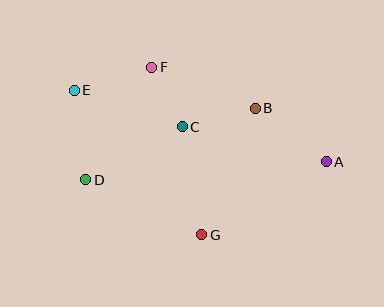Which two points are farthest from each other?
Points A and E are farthest from each other.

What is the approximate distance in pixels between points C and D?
The distance between C and D is approximately 110 pixels.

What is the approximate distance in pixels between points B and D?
The distance between B and D is approximately 184 pixels.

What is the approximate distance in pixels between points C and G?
The distance between C and G is approximately 110 pixels.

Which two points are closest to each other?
Points C and F are closest to each other.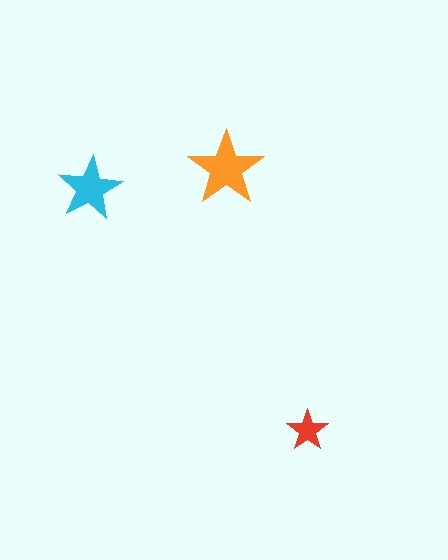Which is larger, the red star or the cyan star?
The cyan one.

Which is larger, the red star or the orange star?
The orange one.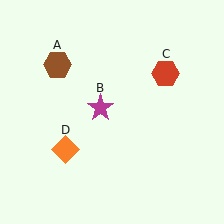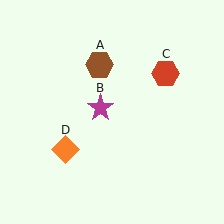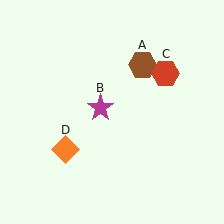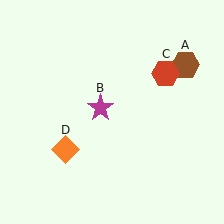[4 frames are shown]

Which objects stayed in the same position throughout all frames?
Magenta star (object B) and red hexagon (object C) and orange diamond (object D) remained stationary.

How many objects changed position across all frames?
1 object changed position: brown hexagon (object A).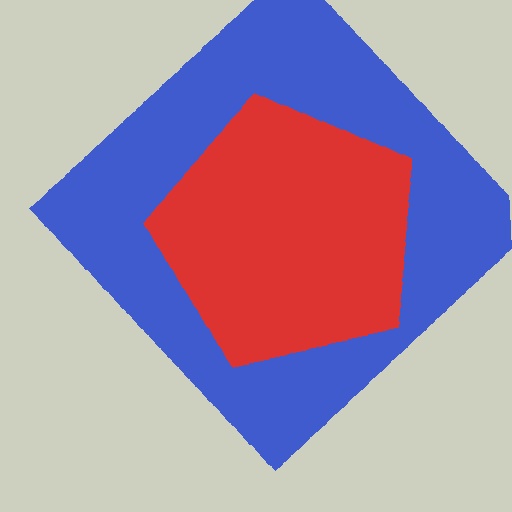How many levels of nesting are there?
2.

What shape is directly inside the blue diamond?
The red pentagon.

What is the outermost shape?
The blue diamond.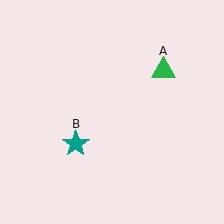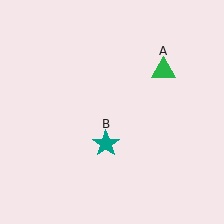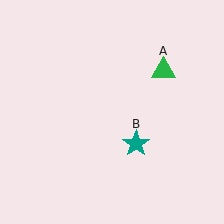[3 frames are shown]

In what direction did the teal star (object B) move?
The teal star (object B) moved right.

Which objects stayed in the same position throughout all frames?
Green triangle (object A) remained stationary.